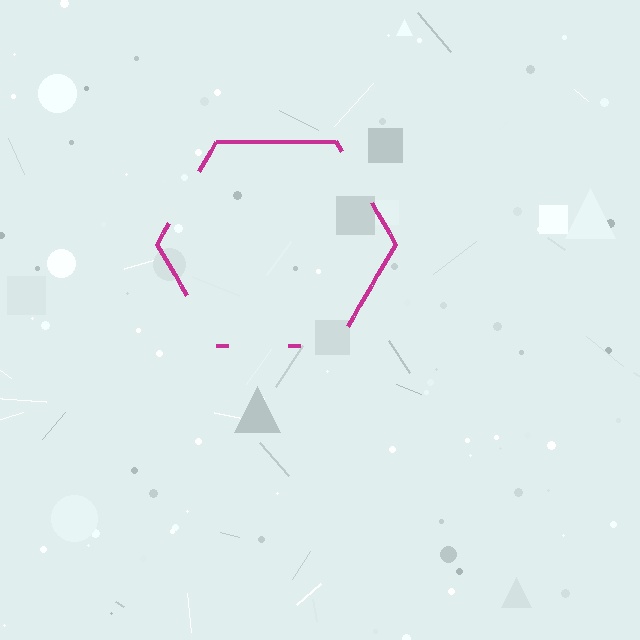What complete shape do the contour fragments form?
The contour fragments form a hexagon.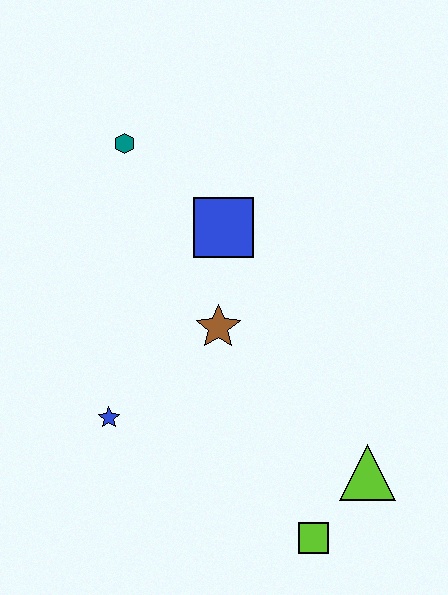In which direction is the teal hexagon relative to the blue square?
The teal hexagon is to the left of the blue square.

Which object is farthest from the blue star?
The teal hexagon is farthest from the blue star.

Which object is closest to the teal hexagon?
The blue square is closest to the teal hexagon.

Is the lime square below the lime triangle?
Yes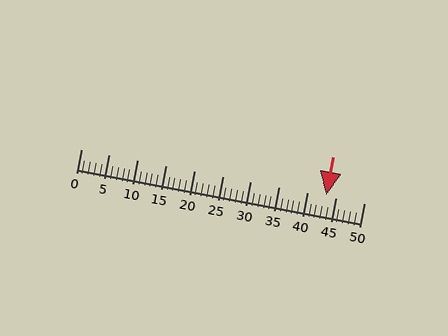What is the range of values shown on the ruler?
The ruler shows values from 0 to 50.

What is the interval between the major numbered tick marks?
The major tick marks are spaced 5 units apart.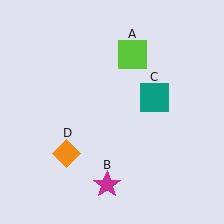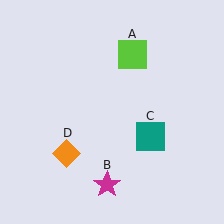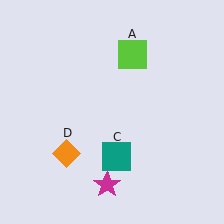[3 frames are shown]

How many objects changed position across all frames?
1 object changed position: teal square (object C).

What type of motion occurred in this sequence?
The teal square (object C) rotated clockwise around the center of the scene.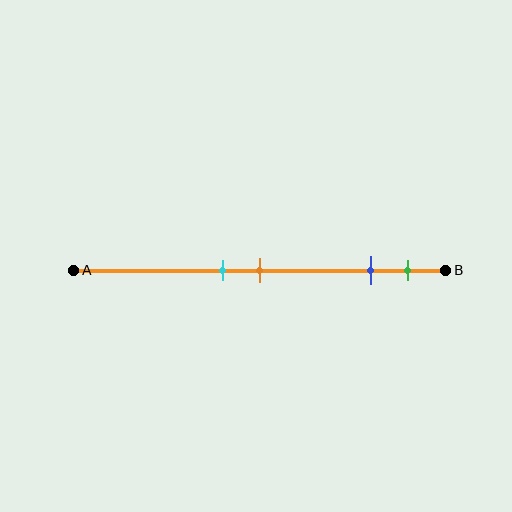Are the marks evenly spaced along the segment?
No, the marks are not evenly spaced.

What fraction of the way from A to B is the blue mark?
The blue mark is approximately 80% (0.8) of the way from A to B.